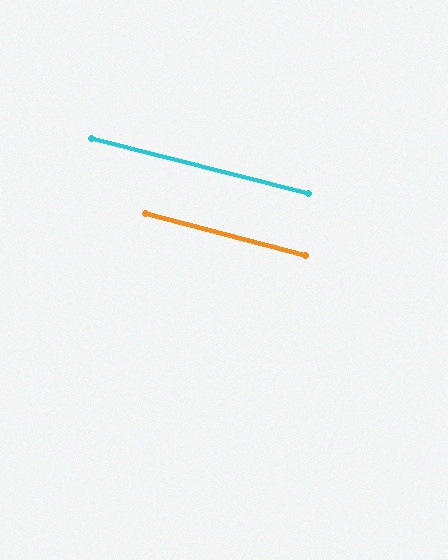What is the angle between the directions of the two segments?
Approximately 1 degree.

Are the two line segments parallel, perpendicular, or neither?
Parallel — their directions differ by only 0.8°.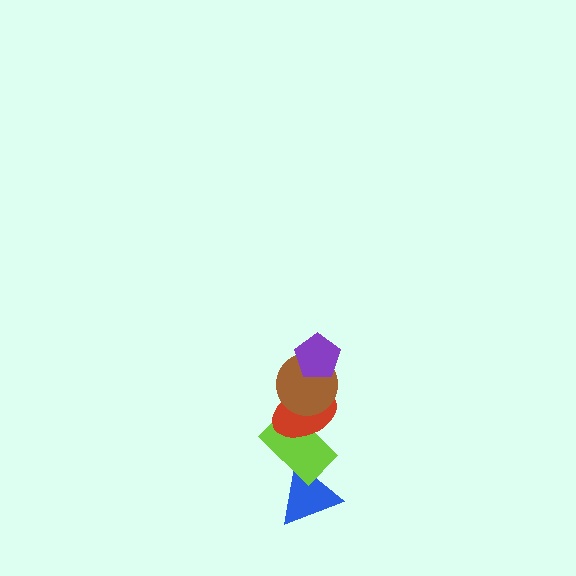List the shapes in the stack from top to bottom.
From top to bottom: the purple pentagon, the brown circle, the red ellipse, the lime rectangle, the blue triangle.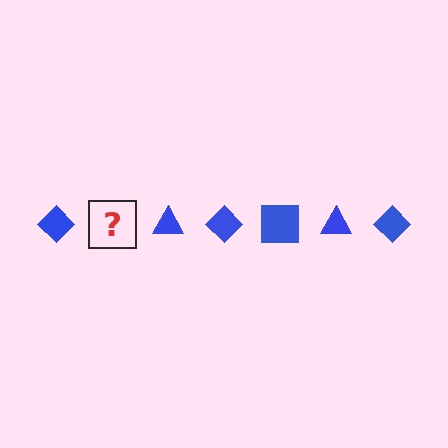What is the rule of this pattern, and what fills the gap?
The rule is that the pattern cycles through diamond, square, triangle shapes in blue. The gap should be filled with a blue square.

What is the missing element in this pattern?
The missing element is a blue square.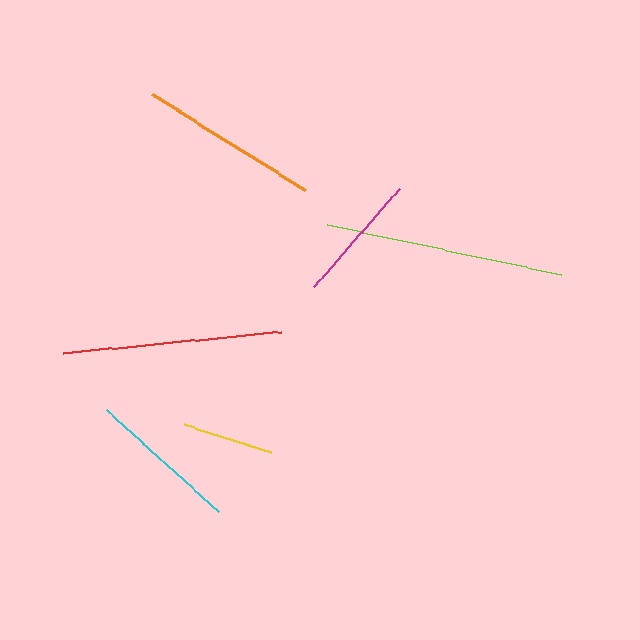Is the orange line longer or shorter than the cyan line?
The orange line is longer than the cyan line.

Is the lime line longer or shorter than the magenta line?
The lime line is longer than the magenta line.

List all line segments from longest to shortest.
From longest to shortest: lime, red, orange, cyan, magenta, yellow.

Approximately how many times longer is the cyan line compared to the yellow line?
The cyan line is approximately 1.6 times the length of the yellow line.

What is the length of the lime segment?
The lime segment is approximately 238 pixels long.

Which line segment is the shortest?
The yellow line is the shortest at approximately 92 pixels.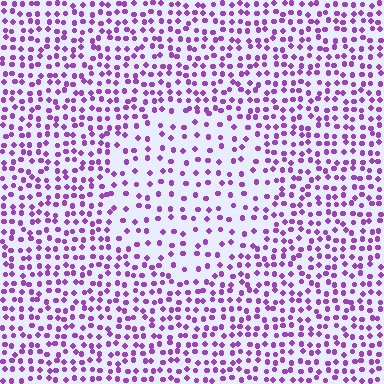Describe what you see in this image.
The image contains small purple elements arranged at two different densities. A circle-shaped region is visible where the elements are less densely packed than the surrounding area.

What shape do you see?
I see a circle.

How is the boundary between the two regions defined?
The boundary is defined by a change in element density (approximately 1.9x ratio). All elements are the same color, size, and shape.